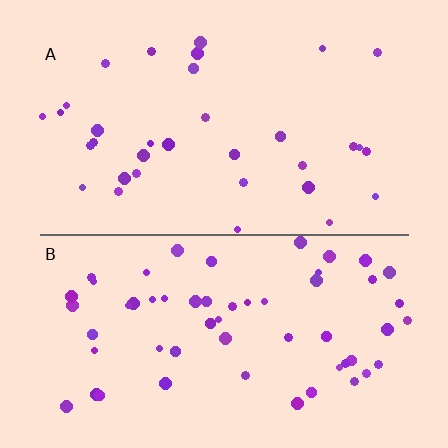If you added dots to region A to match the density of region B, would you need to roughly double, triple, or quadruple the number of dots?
Approximately double.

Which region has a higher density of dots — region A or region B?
B (the bottom).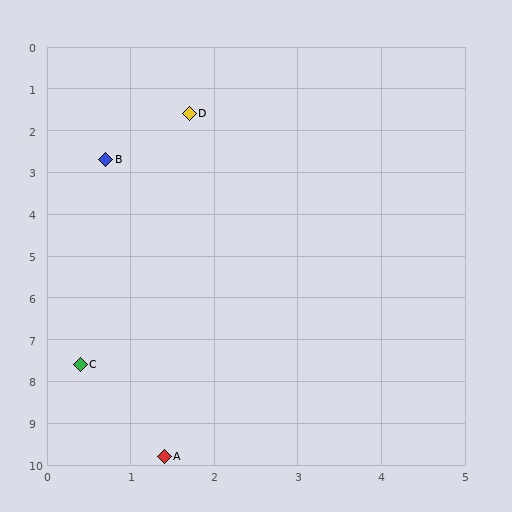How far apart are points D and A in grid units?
Points D and A are about 8.2 grid units apart.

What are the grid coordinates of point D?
Point D is at approximately (1.7, 1.6).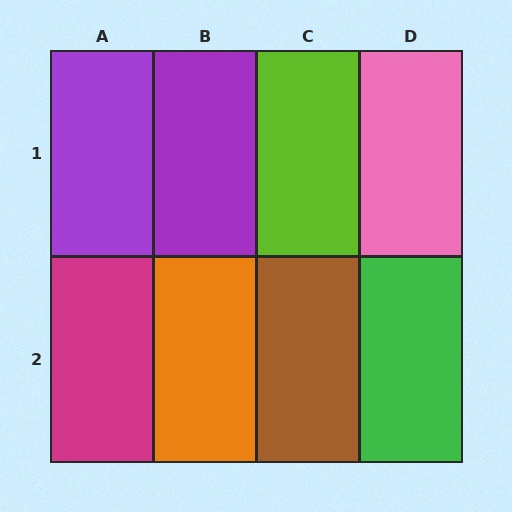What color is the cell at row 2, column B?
Orange.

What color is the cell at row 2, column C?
Brown.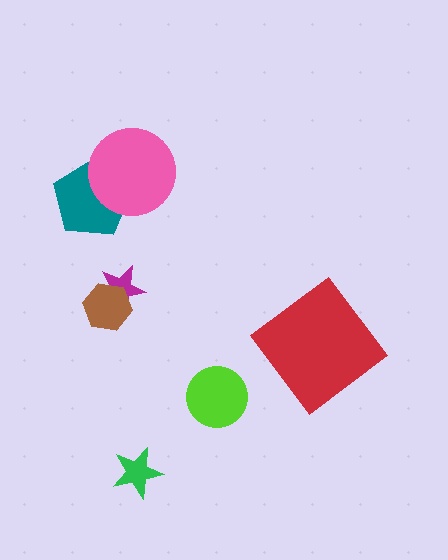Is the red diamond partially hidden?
No, no other shape covers it.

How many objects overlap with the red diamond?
0 objects overlap with the red diamond.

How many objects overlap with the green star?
0 objects overlap with the green star.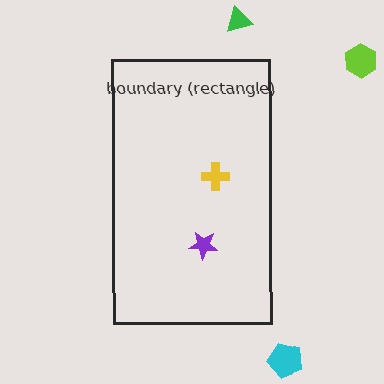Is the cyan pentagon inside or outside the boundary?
Outside.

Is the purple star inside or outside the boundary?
Inside.